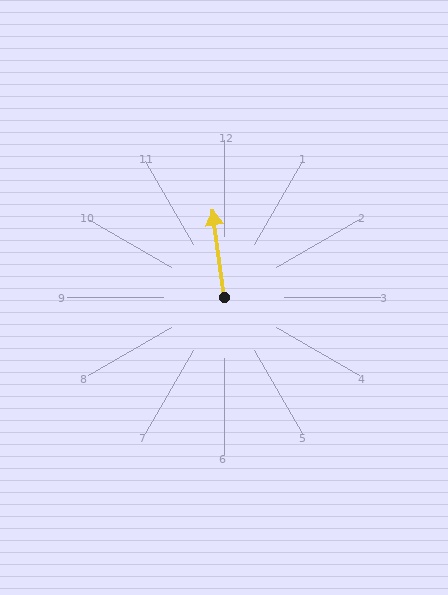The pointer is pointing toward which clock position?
Roughly 12 o'clock.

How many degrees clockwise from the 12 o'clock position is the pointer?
Approximately 352 degrees.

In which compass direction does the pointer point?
North.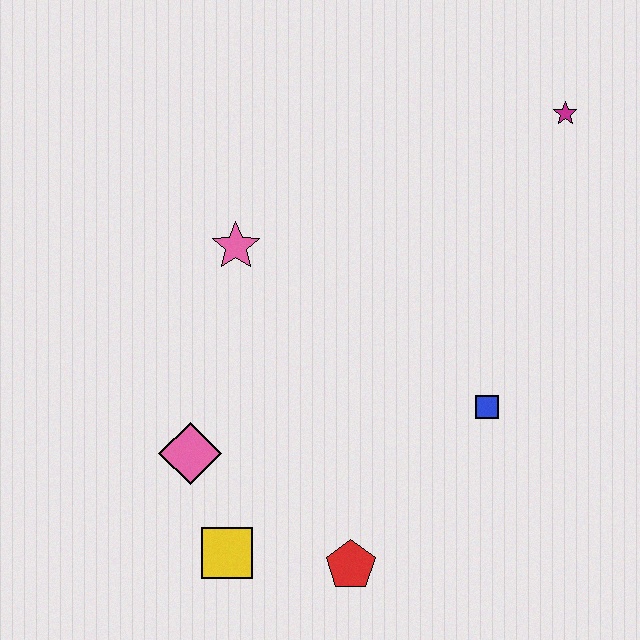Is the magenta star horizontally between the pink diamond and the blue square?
No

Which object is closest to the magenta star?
The blue square is closest to the magenta star.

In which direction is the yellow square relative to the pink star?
The yellow square is below the pink star.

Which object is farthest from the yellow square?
The magenta star is farthest from the yellow square.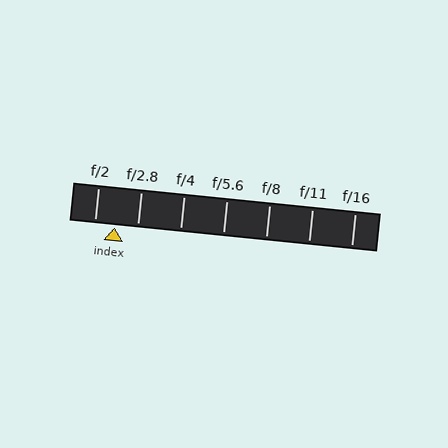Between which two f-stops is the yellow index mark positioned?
The index mark is between f/2 and f/2.8.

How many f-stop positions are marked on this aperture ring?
There are 7 f-stop positions marked.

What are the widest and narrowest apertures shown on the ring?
The widest aperture shown is f/2 and the narrowest is f/16.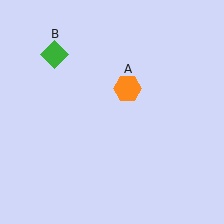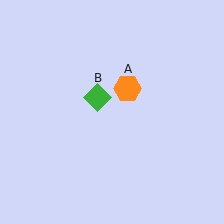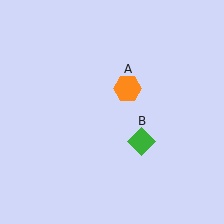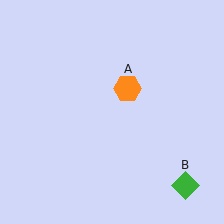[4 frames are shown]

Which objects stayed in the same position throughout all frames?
Orange hexagon (object A) remained stationary.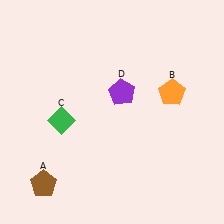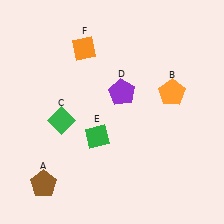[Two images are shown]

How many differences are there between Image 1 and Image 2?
There are 2 differences between the two images.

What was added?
A green diamond (E), an orange diamond (F) were added in Image 2.